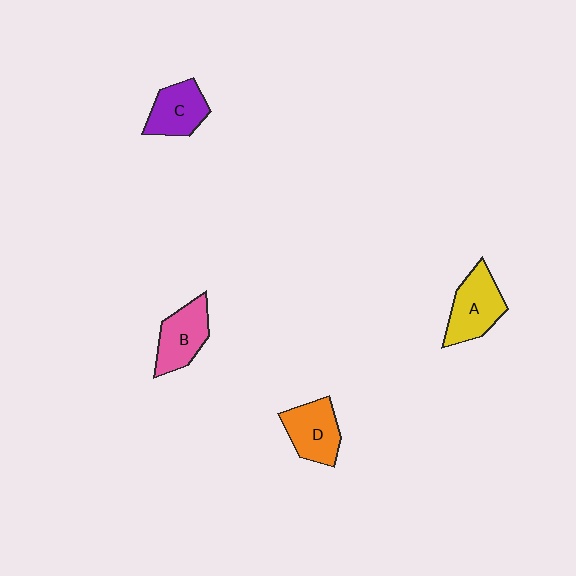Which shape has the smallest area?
Shape C (purple).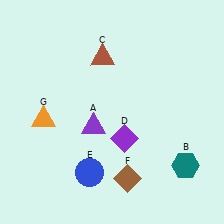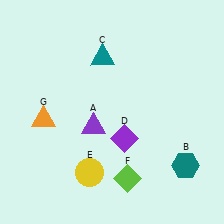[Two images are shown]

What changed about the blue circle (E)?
In Image 1, E is blue. In Image 2, it changed to yellow.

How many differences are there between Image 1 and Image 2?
There are 3 differences between the two images.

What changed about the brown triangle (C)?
In Image 1, C is brown. In Image 2, it changed to teal.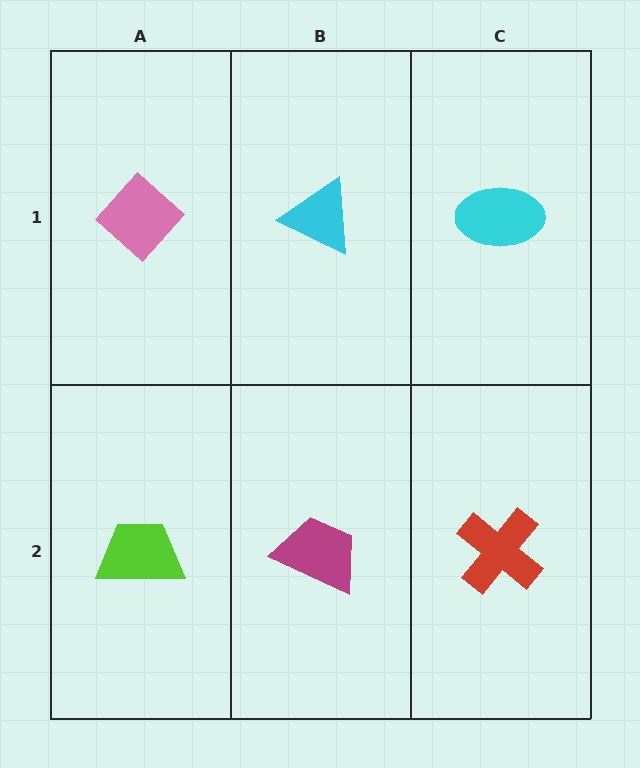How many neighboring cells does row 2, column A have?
2.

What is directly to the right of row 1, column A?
A cyan triangle.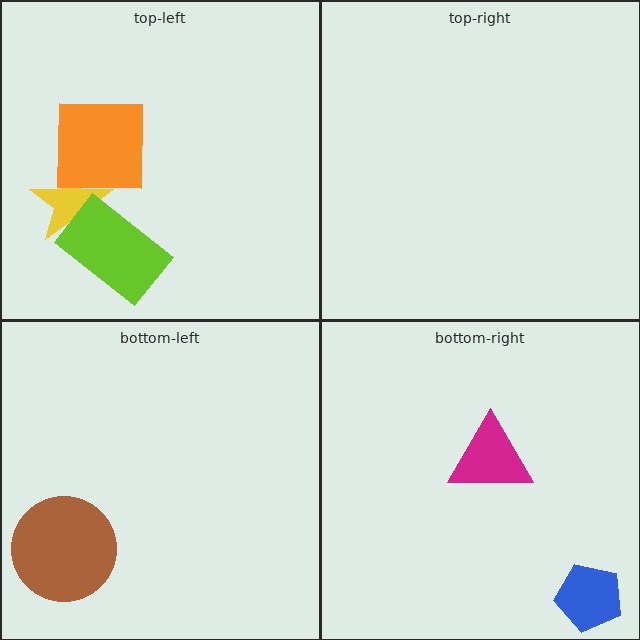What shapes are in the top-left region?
The yellow star, the lime rectangle, the orange square.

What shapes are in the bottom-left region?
The brown circle.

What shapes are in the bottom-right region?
The blue pentagon, the magenta triangle.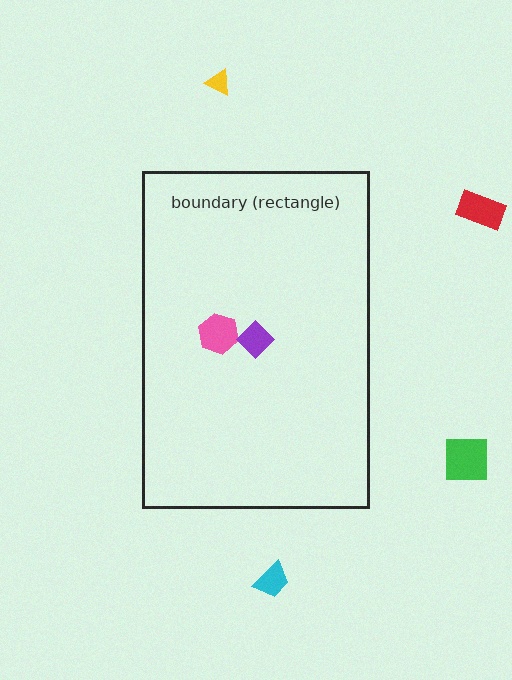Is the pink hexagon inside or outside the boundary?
Inside.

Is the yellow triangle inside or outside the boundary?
Outside.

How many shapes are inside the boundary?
2 inside, 4 outside.